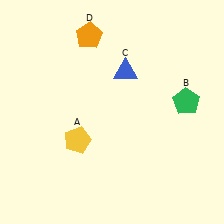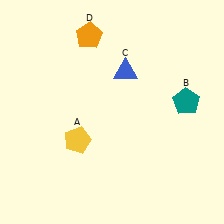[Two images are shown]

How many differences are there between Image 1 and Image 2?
There is 1 difference between the two images.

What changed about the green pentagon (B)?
In Image 1, B is green. In Image 2, it changed to teal.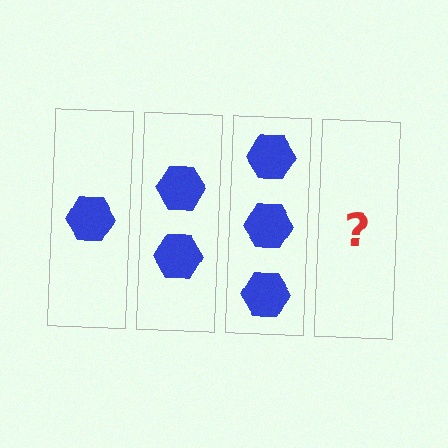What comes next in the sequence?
The next element should be 4 hexagons.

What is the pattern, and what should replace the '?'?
The pattern is that each step adds one more hexagon. The '?' should be 4 hexagons.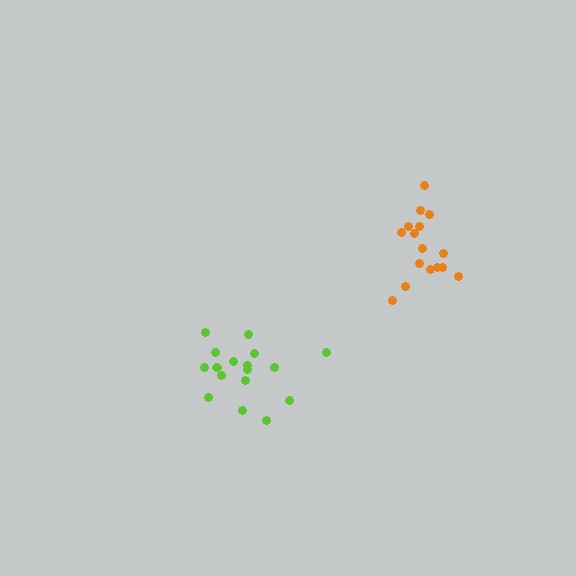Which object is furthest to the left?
The lime cluster is leftmost.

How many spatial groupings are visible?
There are 2 spatial groupings.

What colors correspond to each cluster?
The clusters are colored: orange, lime.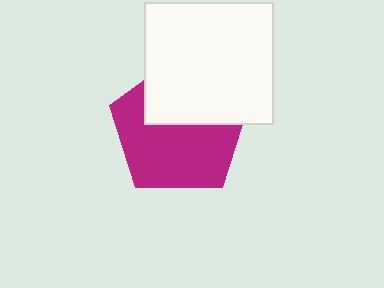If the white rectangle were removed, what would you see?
You would see the complete magenta pentagon.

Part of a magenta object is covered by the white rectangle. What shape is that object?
It is a pentagon.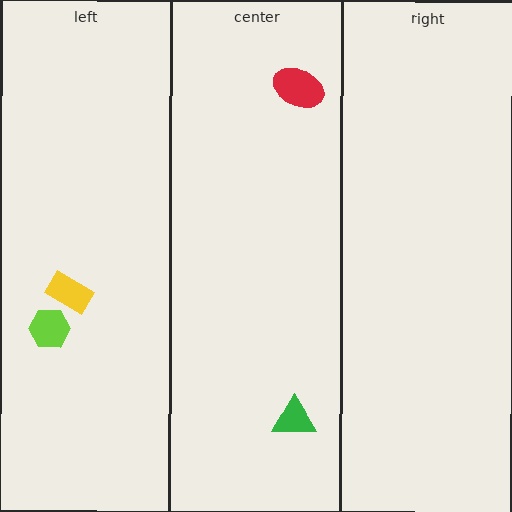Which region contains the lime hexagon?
The left region.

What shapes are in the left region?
The yellow rectangle, the lime hexagon.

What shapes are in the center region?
The red ellipse, the green triangle.